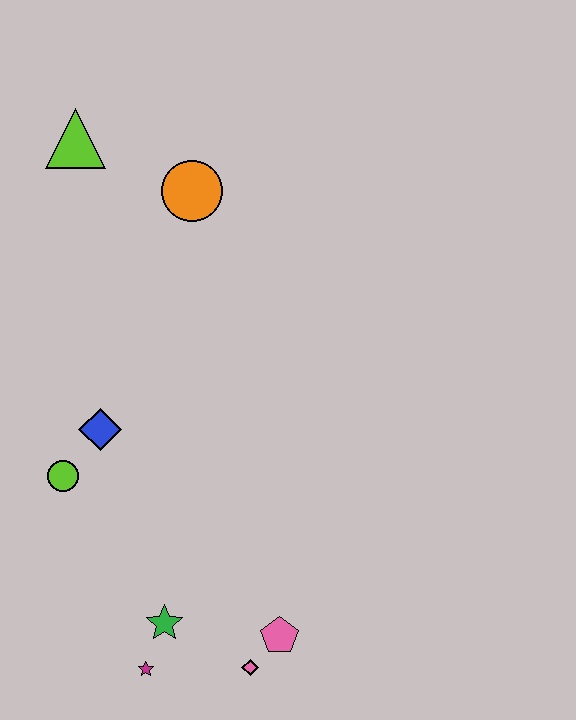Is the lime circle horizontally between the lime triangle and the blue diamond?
No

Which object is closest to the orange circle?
The lime triangle is closest to the orange circle.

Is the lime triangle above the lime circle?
Yes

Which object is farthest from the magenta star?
The lime triangle is farthest from the magenta star.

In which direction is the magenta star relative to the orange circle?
The magenta star is below the orange circle.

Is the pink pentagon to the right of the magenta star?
Yes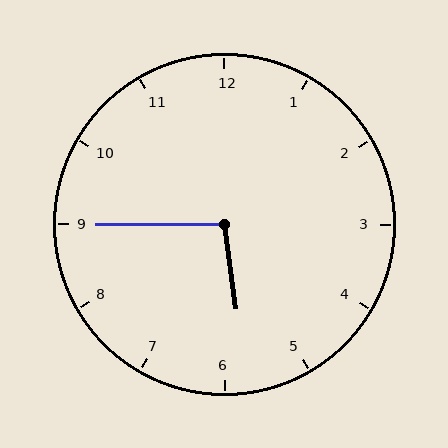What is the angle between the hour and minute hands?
Approximately 98 degrees.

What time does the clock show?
5:45.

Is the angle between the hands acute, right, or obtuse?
It is obtuse.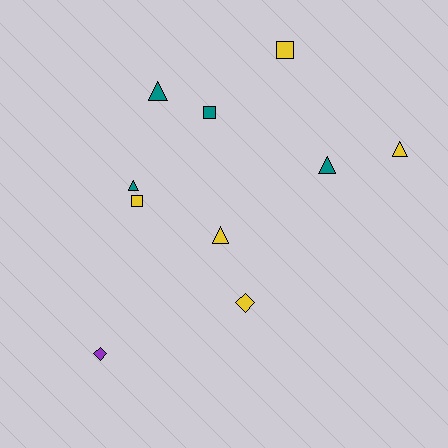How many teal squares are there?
There is 1 teal square.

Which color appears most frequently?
Yellow, with 5 objects.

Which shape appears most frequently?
Triangle, with 5 objects.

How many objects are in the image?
There are 10 objects.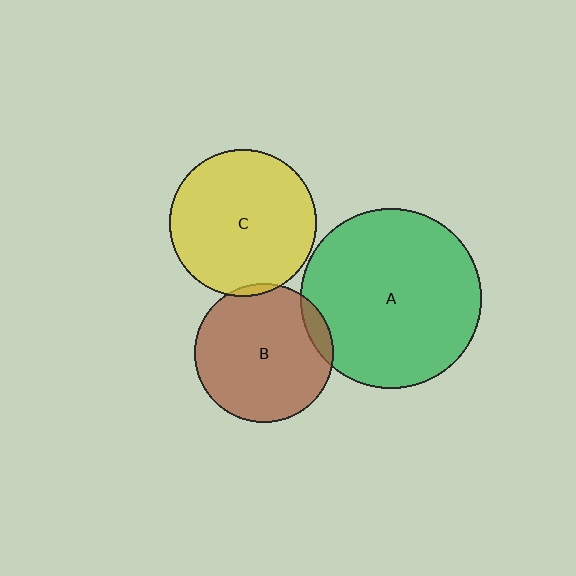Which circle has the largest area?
Circle A (green).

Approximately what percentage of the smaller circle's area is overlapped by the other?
Approximately 10%.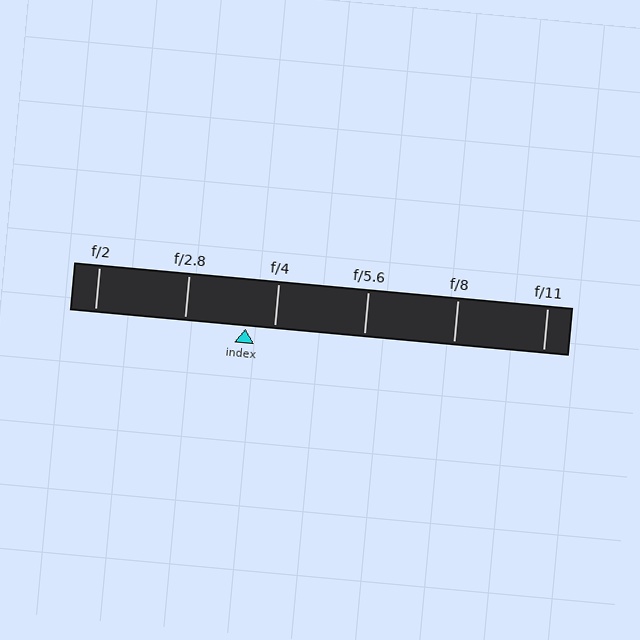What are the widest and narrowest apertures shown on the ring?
The widest aperture shown is f/2 and the narrowest is f/11.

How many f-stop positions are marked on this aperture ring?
There are 6 f-stop positions marked.